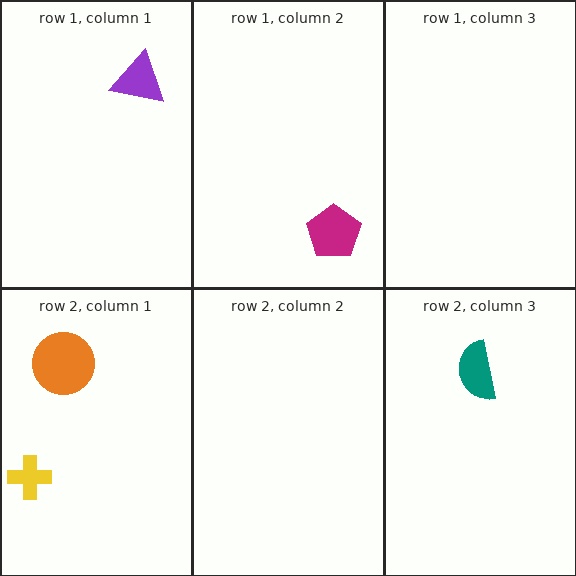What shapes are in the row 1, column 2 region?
The magenta pentagon.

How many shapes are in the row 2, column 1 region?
2.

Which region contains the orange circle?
The row 2, column 1 region.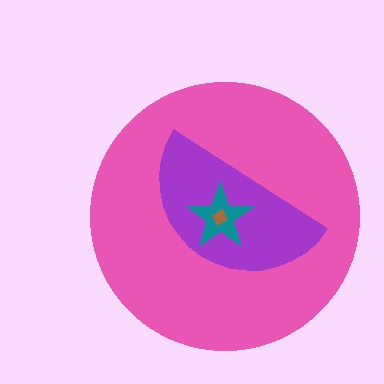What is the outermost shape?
The pink circle.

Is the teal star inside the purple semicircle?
Yes.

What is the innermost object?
The brown diamond.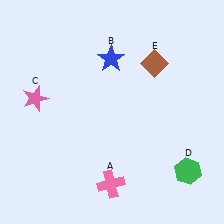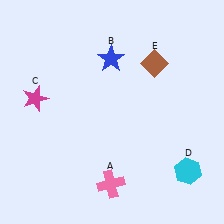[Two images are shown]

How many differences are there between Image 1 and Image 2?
There are 2 differences between the two images.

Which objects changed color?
C changed from pink to magenta. D changed from green to cyan.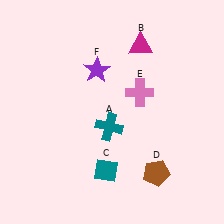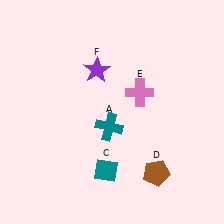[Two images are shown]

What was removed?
The magenta triangle (B) was removed in Image 2.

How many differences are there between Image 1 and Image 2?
There is 1 difference between the two images.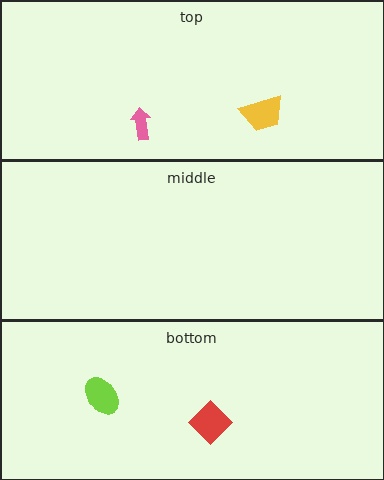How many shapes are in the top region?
2.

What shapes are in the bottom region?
The red diamond, the lime ellipse.